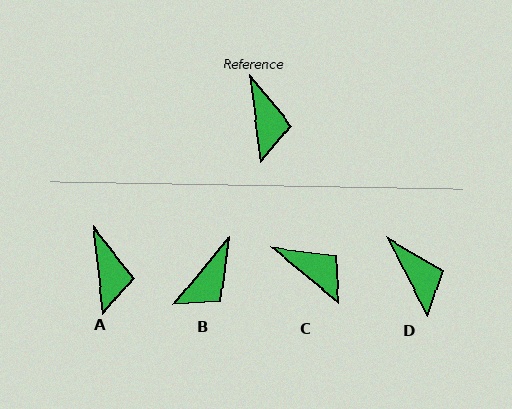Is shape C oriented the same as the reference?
No, it is off by about 43 degrees.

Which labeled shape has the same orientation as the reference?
A.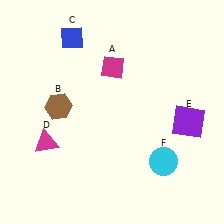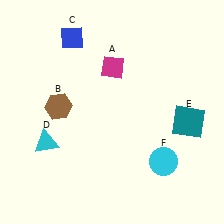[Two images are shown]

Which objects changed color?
D changed from magenta to cyan. E changed from purple to teal.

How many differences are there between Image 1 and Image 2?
There are 2 differences between the two images.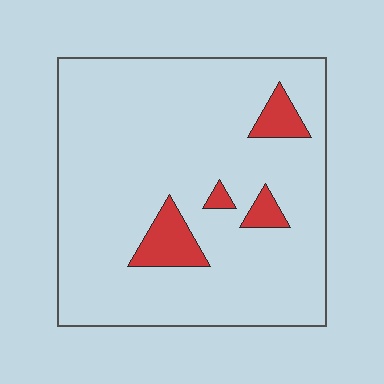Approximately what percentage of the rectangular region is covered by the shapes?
Approximately 10%.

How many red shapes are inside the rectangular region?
4.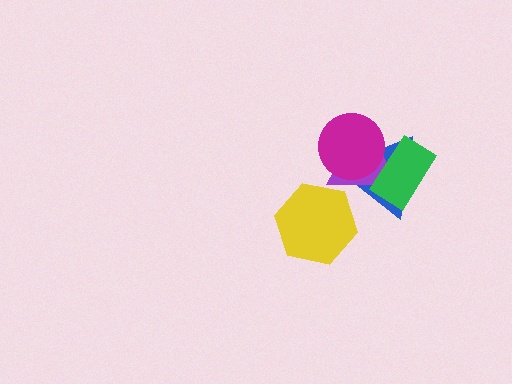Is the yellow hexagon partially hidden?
No, no other shape covers it.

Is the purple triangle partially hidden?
Yes, it is partially covered by another shape.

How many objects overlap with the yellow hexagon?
0 objects overlap with the yellow hexagon.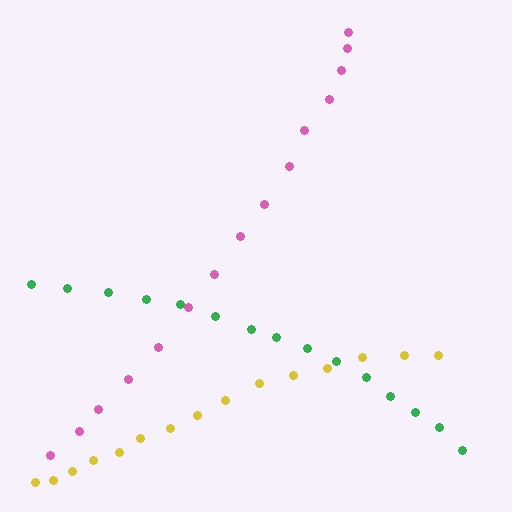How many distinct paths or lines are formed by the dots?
There are 3 distinct paths.